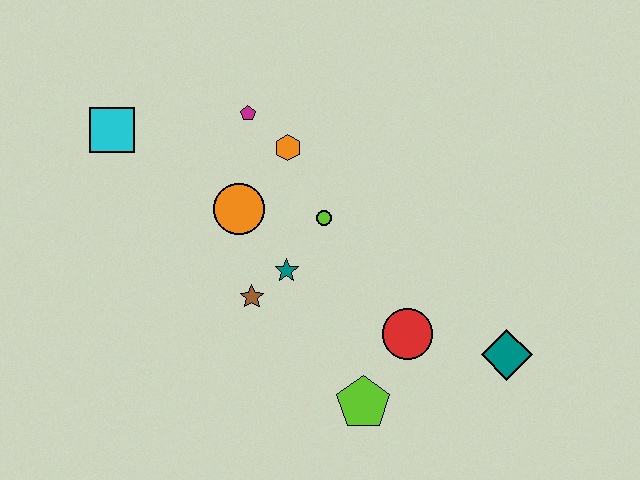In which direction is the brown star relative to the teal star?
The brown star is to the left of the teal star.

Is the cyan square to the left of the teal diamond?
Yes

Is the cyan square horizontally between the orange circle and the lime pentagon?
No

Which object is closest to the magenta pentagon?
The orange hexagon is closest to the magenta pentagon.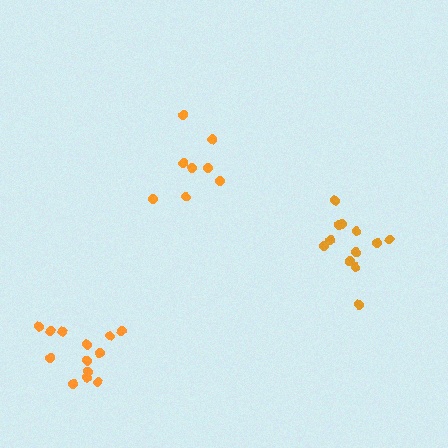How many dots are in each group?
Group 1: 12 dots, Group 2: 8 dots, Group 3: 13 dots (33 total).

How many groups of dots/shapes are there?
There are 3 groups.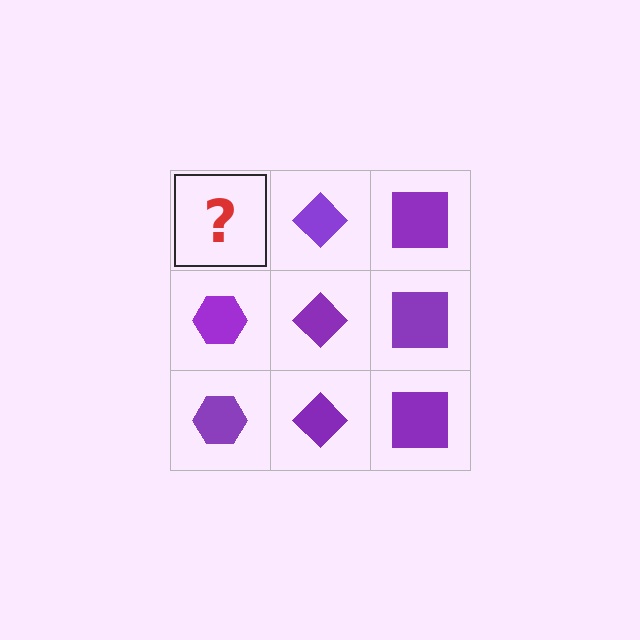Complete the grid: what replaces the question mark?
The question mark should be replaced with a purple hexagon.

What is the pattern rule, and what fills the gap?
The rule is that each column has a consistent shape. The gap should be filled with a purple hexagon.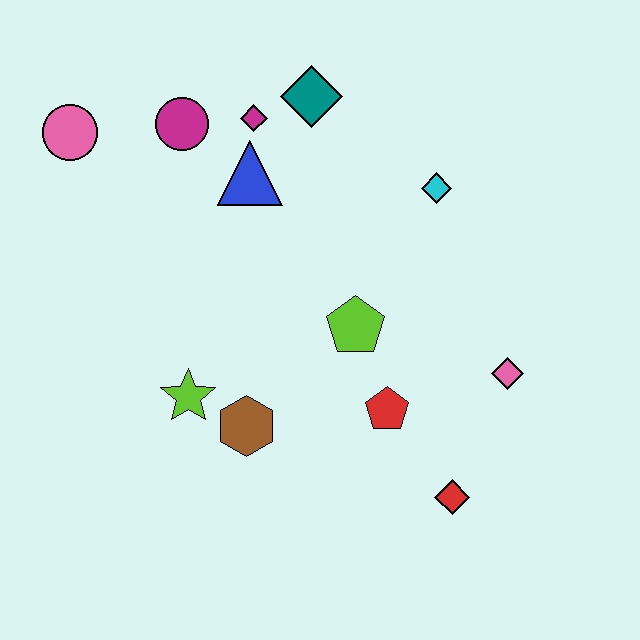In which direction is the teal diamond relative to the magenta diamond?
The teal diamond is to the right of the magenta diamond.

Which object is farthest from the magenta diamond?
The red diamond is farthest from the magenta diamond.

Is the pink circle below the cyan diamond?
No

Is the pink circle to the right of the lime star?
No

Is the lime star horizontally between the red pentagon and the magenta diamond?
No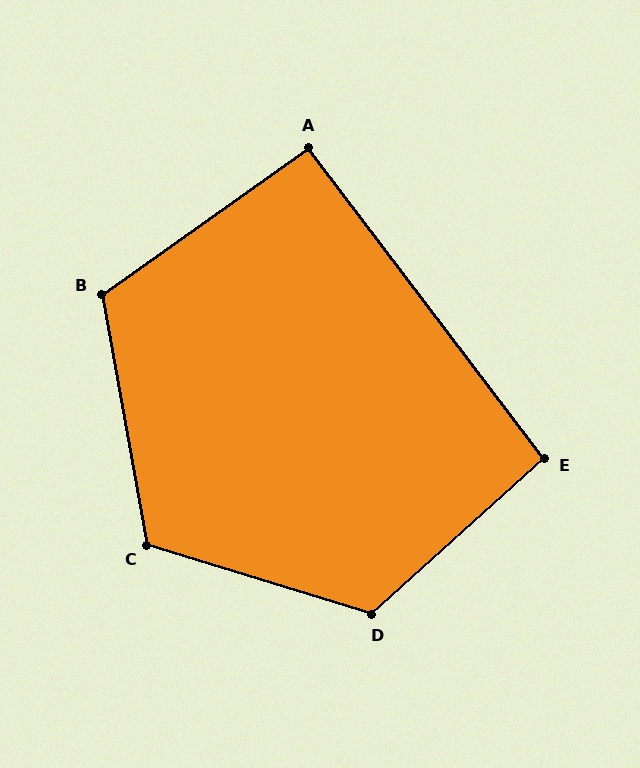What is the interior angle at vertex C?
Approximately 117 degrees (obtuse).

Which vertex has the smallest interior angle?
A, at approximately 92 degrees.